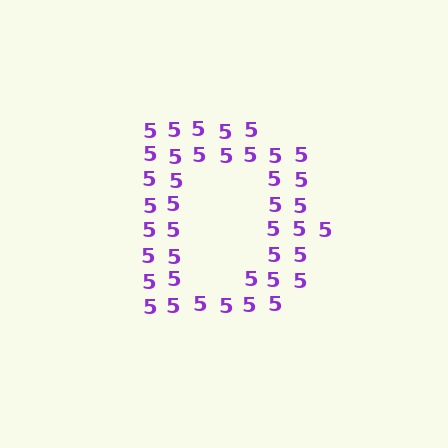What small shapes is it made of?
It is made of small digit 5's.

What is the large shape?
The large shape is the letter D.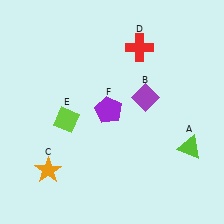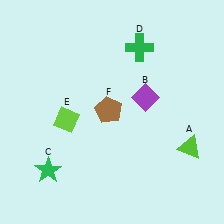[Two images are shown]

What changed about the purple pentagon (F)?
In Image 1, F is purple. In Image 2, it changed to brown.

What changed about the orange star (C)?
In Image 1, C is orange. In Image 2, it changed to green.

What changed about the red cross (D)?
In Image 1, D is red. In Image 2, it changed to green.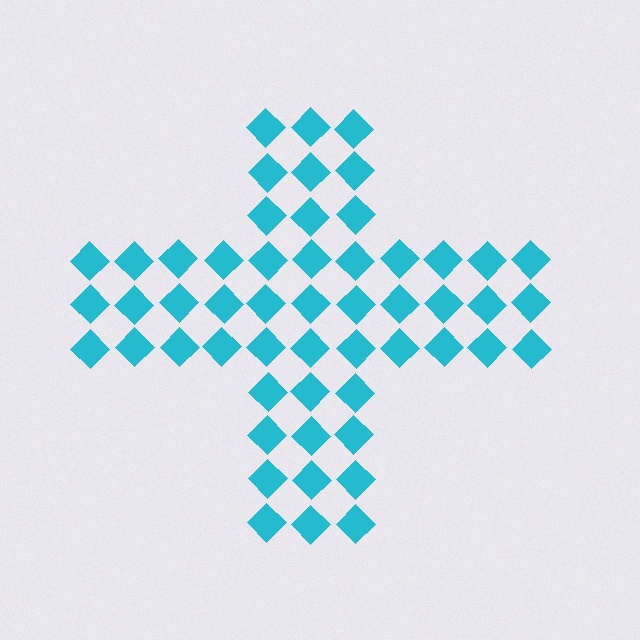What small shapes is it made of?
It is made of small diamonds.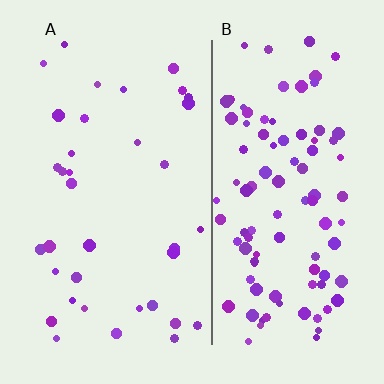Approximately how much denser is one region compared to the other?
Approximately 2.8× — region B over region A.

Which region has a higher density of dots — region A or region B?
B (the right).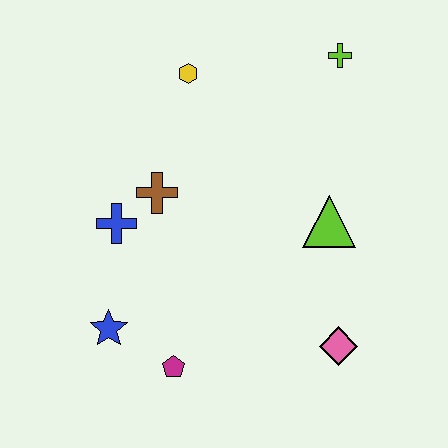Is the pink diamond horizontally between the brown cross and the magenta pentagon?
No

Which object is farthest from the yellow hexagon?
The pink diamond is farthest from the yellow hexagon.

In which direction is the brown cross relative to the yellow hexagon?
The brown cross is below the yellow hexagon.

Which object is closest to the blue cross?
The brown cross is closest to the blue cross.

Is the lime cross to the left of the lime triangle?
No